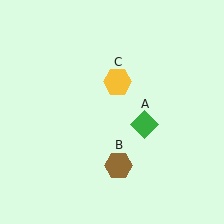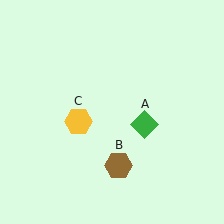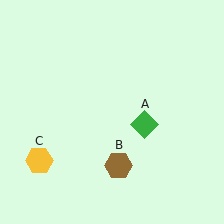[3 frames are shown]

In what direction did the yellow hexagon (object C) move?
The yellow hexagon (object C) moved down and to the left.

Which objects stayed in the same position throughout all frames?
Green diamond (object A) and brown hexagon (object B) remained stationary.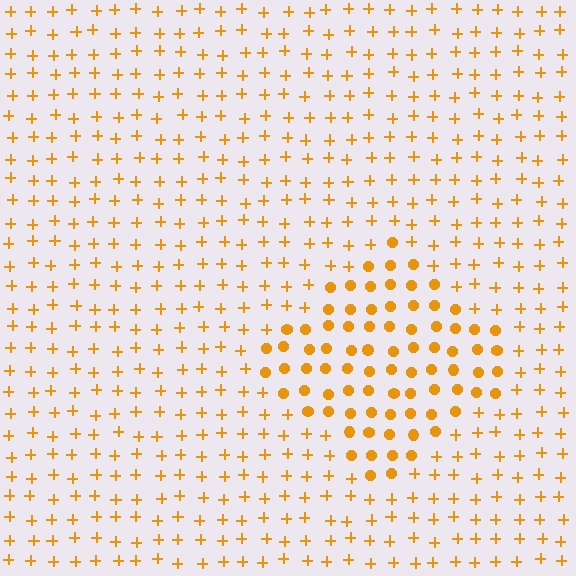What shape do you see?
I see a diamond.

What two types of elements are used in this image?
The image uses circles inside the diamond region and plus signs outside it.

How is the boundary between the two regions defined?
The boundary is defined by a change in element shape: circles inside vs. plus signs outside. All elements share the same color and spacing.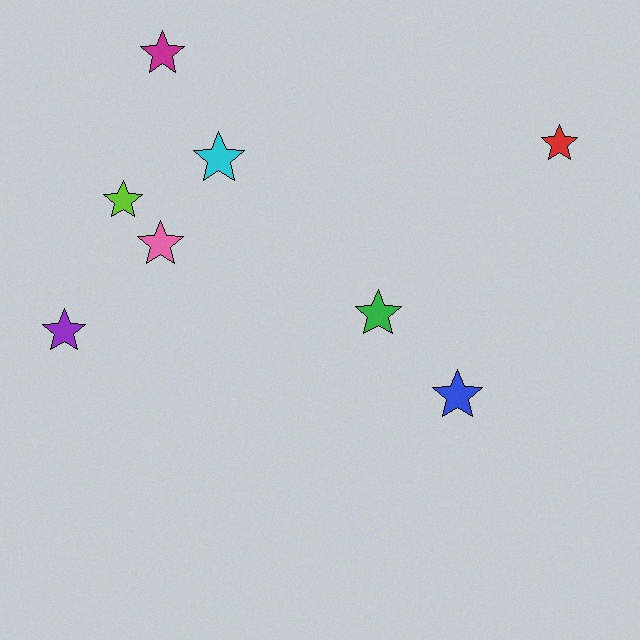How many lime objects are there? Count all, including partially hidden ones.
There is 1 lime object.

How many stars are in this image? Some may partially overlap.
There are 8 stars.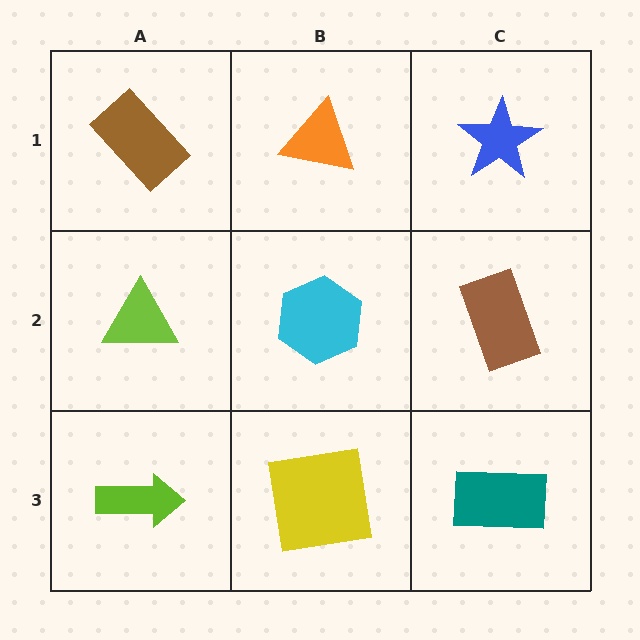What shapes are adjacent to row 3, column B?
A cyan hexagon (row 2, column B), a lime arrow (row 3, column A), a teal rectangle (row 3, column C).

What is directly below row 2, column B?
A yellow square.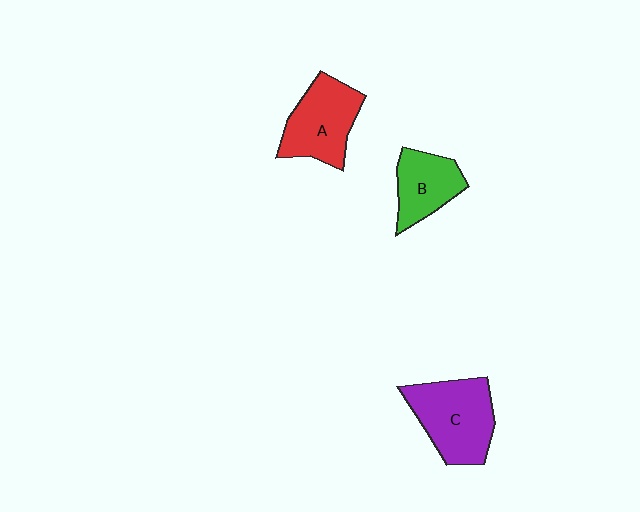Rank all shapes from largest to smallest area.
From largest to smallest: C (purple), A (red), B (green).